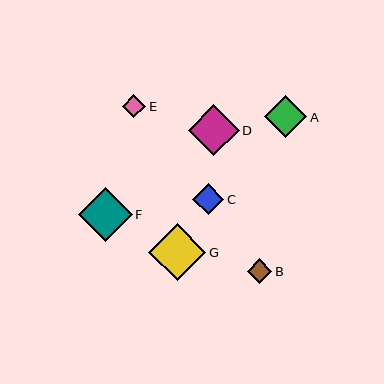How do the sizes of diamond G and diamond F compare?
Diamond G and diamond F are approximately the same size.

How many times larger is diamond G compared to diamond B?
Diamond G is approximately 2.3 times the size of diamond B.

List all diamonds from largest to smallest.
From largest to smallest: G, F, D, A, C, B, E.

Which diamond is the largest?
Diamond G is the largest with a size of approximately 57 pixels.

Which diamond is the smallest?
Diamond E is the smallest with a size of approximately 23 pixels.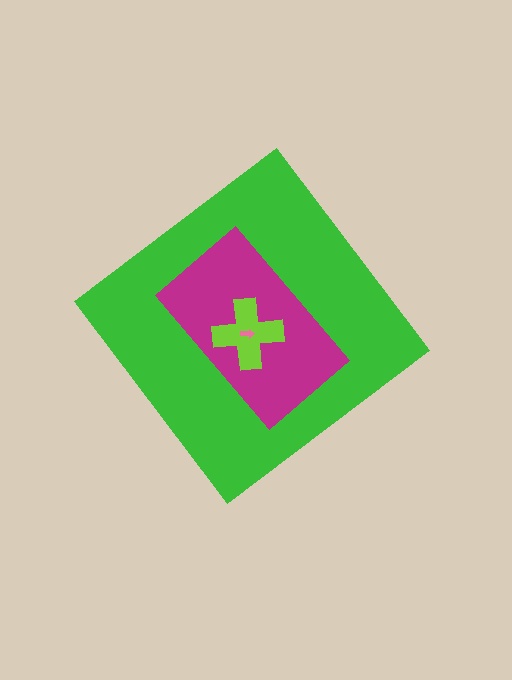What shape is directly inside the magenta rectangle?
The lime cross.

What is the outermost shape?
The green diamond.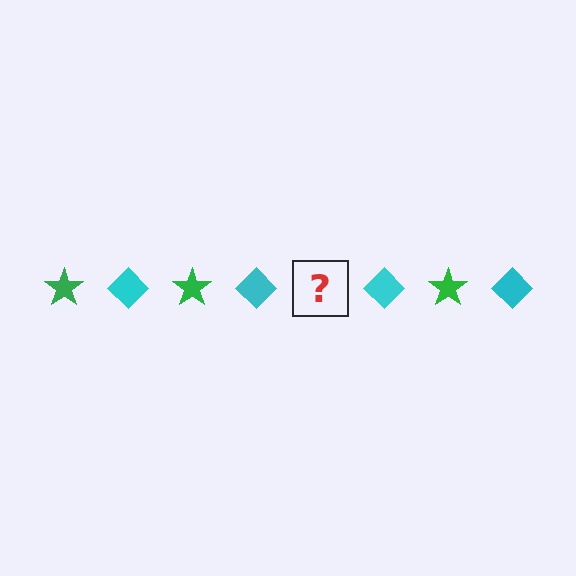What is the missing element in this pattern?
The missing element is a green star.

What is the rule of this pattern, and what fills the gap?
The rule is that the pattern alternates between green star and cyan diamond. The gap should be filled with a green star.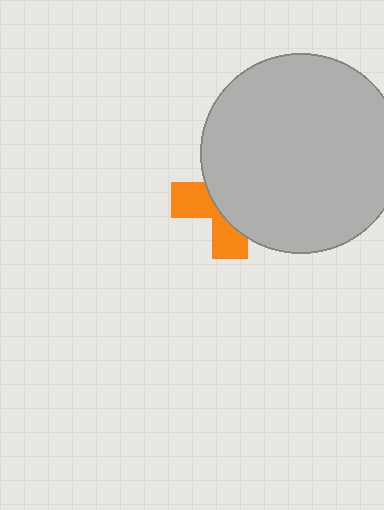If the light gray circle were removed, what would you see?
You would see the complete orange cross.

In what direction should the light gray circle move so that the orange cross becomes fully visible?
The light gray circle should move right. That is the shortest direction to clear the overlap and leave the orange cross fully visible.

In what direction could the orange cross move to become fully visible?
The orange cross could move left. That would shift it out from behind the light gray circle entirely.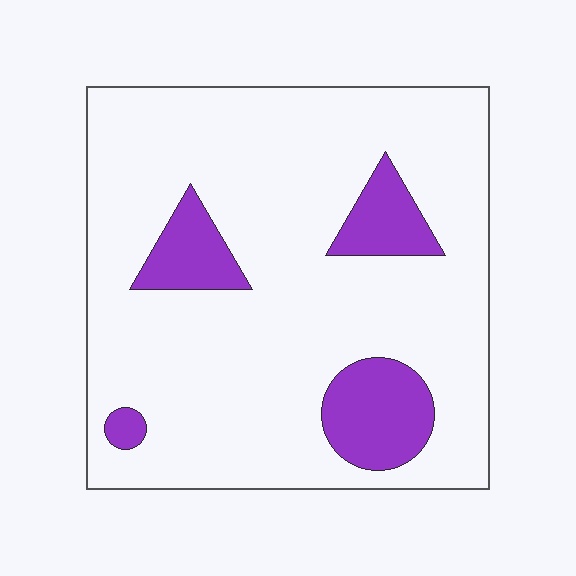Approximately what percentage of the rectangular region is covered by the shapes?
Approximately 15%.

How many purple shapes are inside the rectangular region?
4.